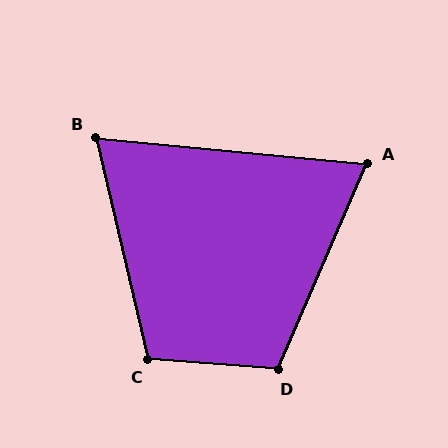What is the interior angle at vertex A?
Approximately 72 degrees (acute).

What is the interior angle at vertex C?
Approximately 108 degrees (obtuse).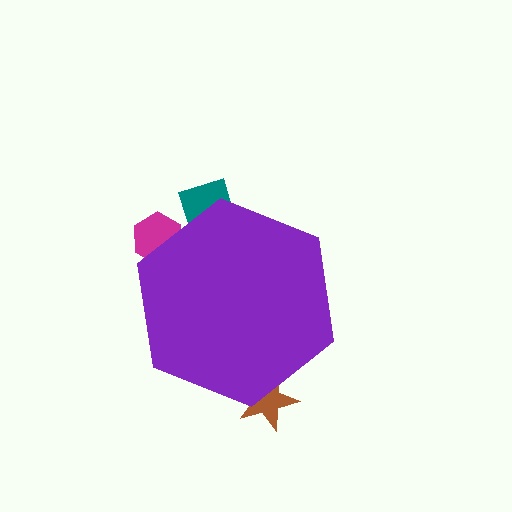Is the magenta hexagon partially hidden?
Yes, the magenta hexagon is partially hidden behind the purple hexagon.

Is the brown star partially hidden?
Yes, the brown star is partially hidden behind the purple hexagon.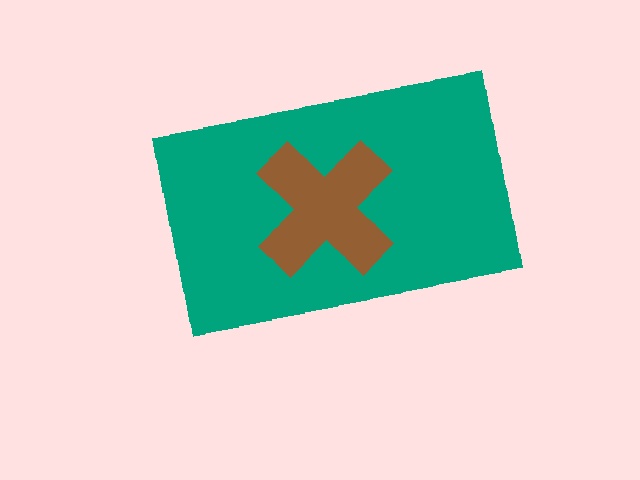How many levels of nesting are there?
2.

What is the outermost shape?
The teal rectangle.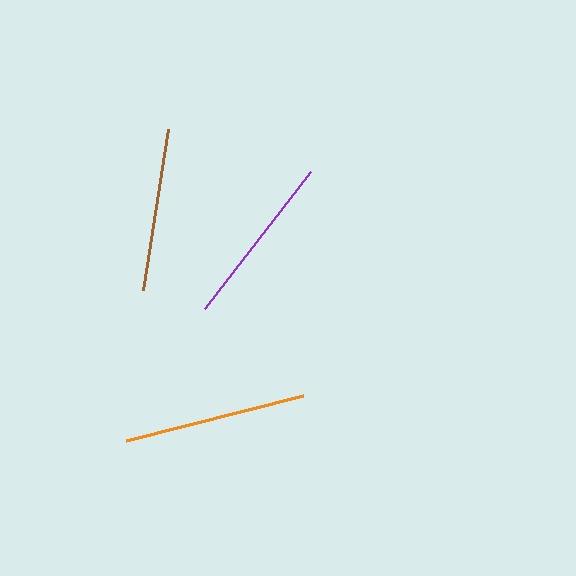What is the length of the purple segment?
The purple segment is approximately 173 pixels long.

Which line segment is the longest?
The orange line is the longest at approximately 183 pixels.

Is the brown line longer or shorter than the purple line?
The purple line is longer than the brown line.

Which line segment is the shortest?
The brown line is the shortest at approximately 163 pixels.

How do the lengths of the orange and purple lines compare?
The orange and purple lines are approximately the same length.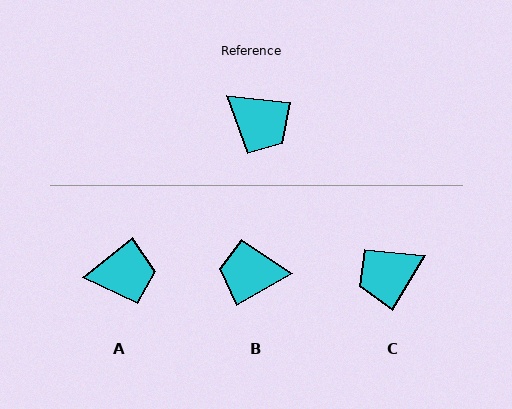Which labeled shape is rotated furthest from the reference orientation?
B, about 144 degrees away.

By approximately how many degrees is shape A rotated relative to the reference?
Approximately 45 degrees counter-clockwise.